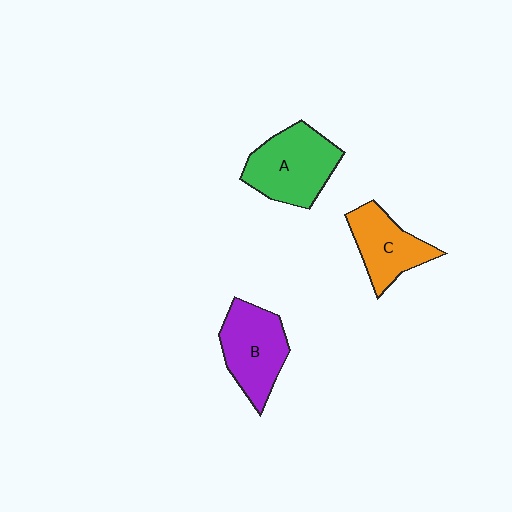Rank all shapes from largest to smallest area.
From largest to smallest: A (green), B (purple), C (orange).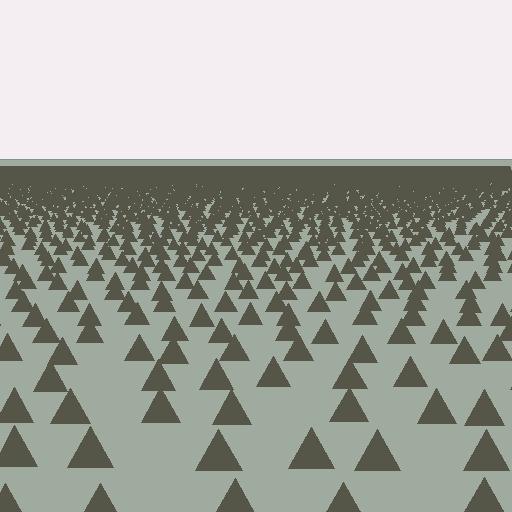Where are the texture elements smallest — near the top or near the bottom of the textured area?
Near the top.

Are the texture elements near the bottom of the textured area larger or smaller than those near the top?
Larger. Near the bottom, elements are closer to the viewer and appear at a bigger on-screen size.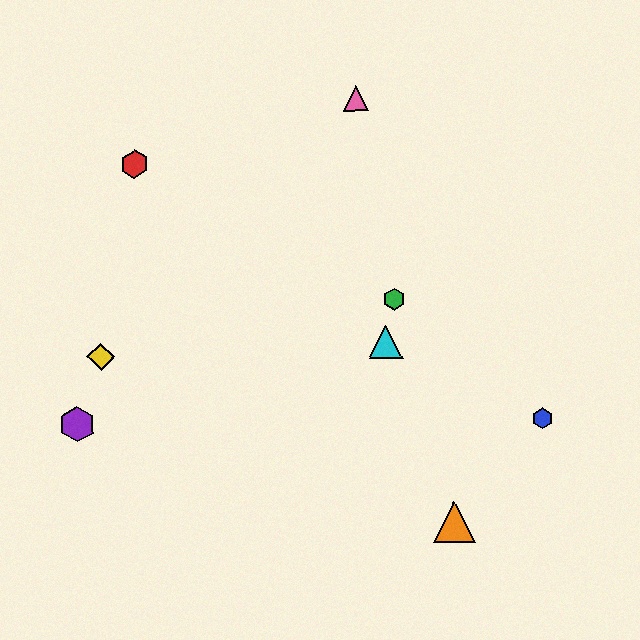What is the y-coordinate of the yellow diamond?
The yellow diamond is at y≈357.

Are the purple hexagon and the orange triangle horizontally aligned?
No, the purple hexagon is at y≈425 and the orange triangle is at y≈522.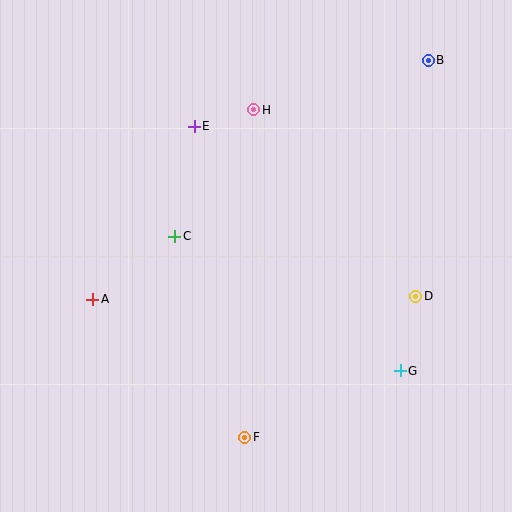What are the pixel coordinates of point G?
Point G is at (400, 371).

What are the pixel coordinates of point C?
Point C is at (175, 236).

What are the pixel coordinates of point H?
Point H is at (254, 110).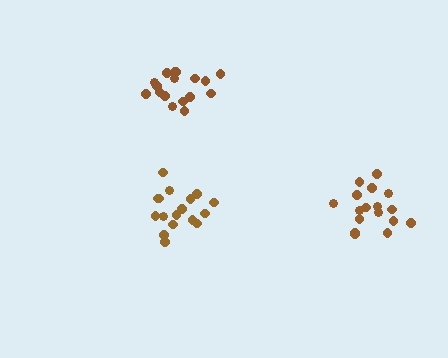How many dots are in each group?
Group 1: 17 dots, Group 2: 17 dots, Group 3: 17 dots (51 total).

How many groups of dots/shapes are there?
There are 3 groups.